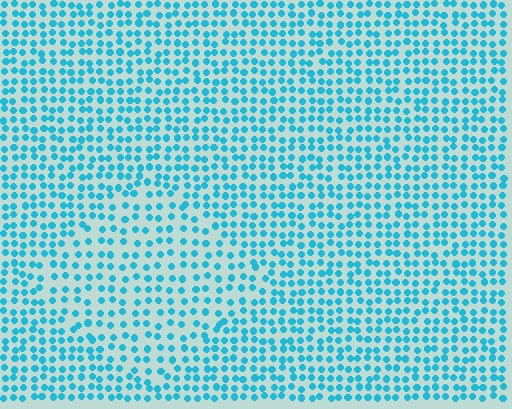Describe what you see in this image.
The image contains small cyan elements arranged at two different densities. A diamond-shaped region is visible where the elements are less densely packed than the surrounding area.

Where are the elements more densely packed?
The elements are more densely packed outside the diamond boundary.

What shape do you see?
I see a diamond.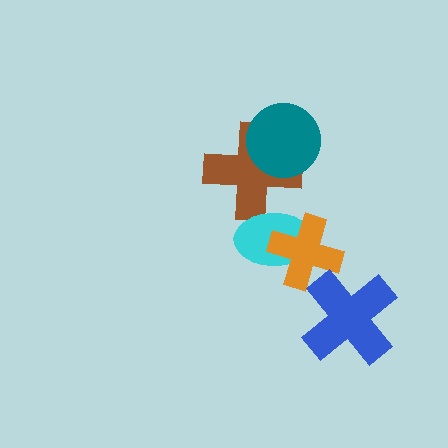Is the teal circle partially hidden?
No, no other shape covers it.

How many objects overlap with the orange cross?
1 object overlaps with the orange cross.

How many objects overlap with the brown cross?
2 objects overlap with the brown cross.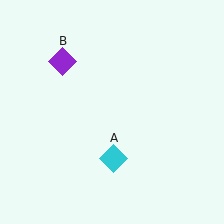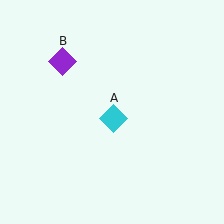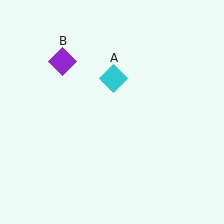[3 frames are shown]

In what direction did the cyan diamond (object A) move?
The cyan diamond (object A) moved up.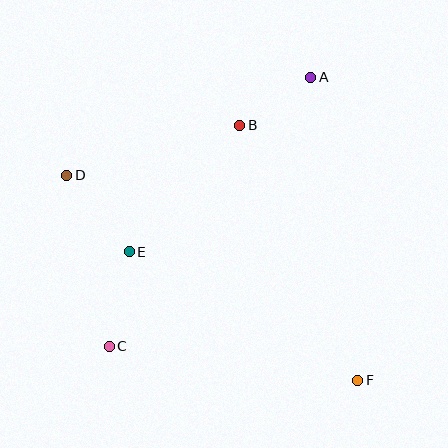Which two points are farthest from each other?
Points D and F are farthest from each other.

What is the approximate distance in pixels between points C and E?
The distance between C and E is approximately 96 pixels.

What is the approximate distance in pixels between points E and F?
The distance between E and F is approximately 262 pixels.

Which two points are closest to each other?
Points A and B are closest to each other.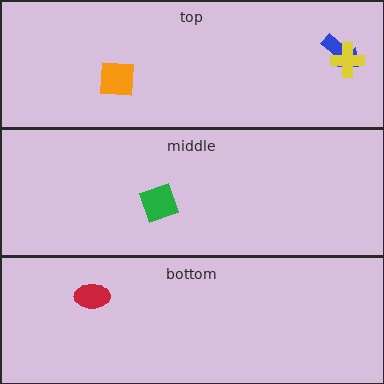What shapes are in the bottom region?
The red ellipse.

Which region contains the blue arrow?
The top region.